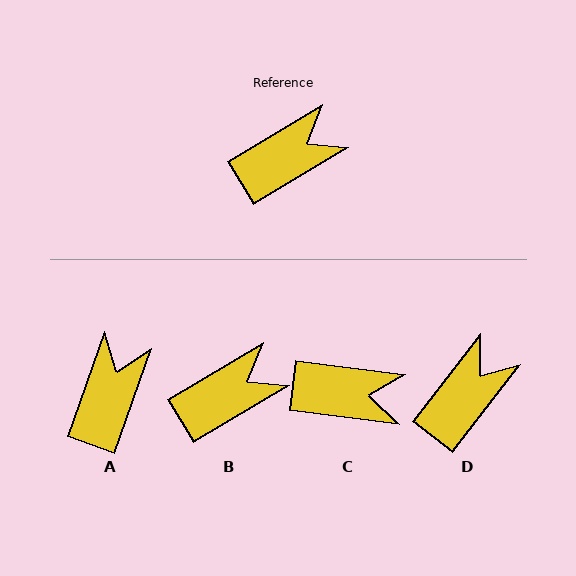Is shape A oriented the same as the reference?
No, it is off by about 40 degrees.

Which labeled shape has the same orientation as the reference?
B.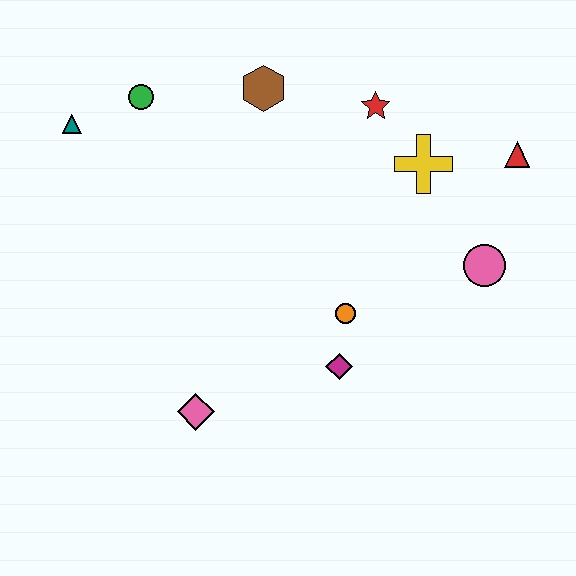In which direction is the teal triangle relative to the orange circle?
The teal triangle is to the left of the orange circle.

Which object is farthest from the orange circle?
The teal triangle is farthest from the orange circle.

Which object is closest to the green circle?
The teal triangle is closest to the green circle.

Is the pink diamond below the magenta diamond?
Yes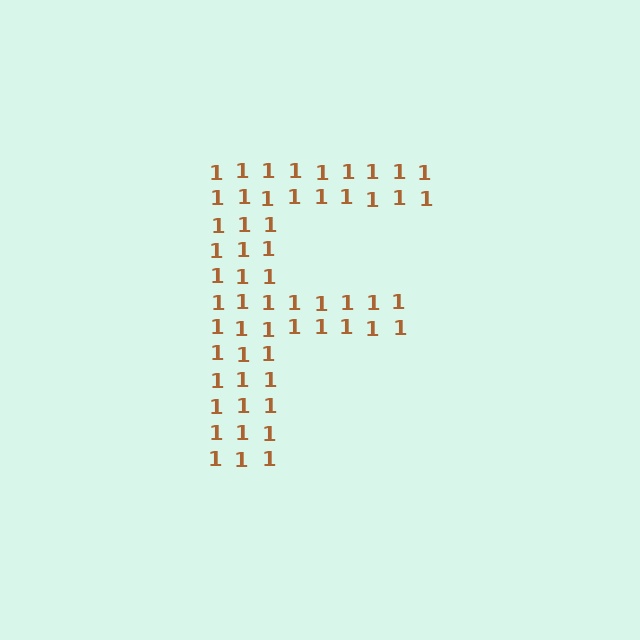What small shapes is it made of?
It is made of small digit 1's.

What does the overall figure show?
The overall figure shows the letter F.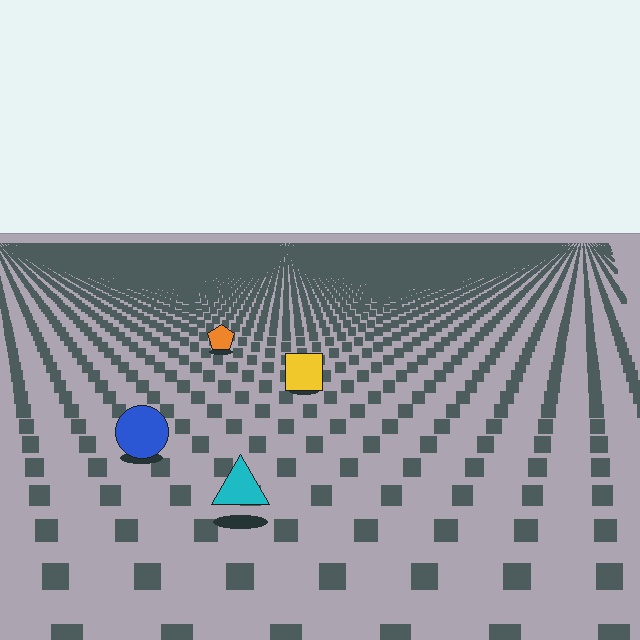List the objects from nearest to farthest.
From nearest to farthest: the cyan triangle, the blue circle, the yellow square, the orange pentagon.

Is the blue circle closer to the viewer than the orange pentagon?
Yes. The blue circle is closer — you can tell from the texture gradient: the ground texture is coarser near it.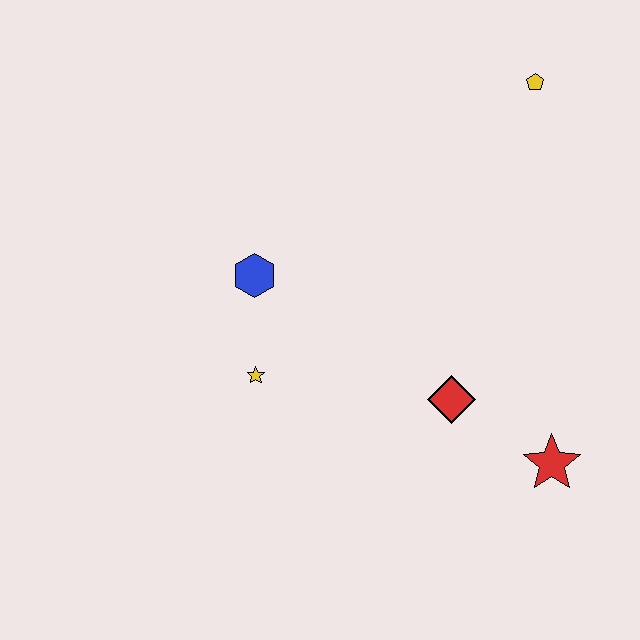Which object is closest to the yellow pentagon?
The red diamond is closest to the yellow pentagon.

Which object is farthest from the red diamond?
The yellow pentagon is farthest from the red diamond.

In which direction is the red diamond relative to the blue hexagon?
The red diamond is to the right of the blue hexagon.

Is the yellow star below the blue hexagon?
Yes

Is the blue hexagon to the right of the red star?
No